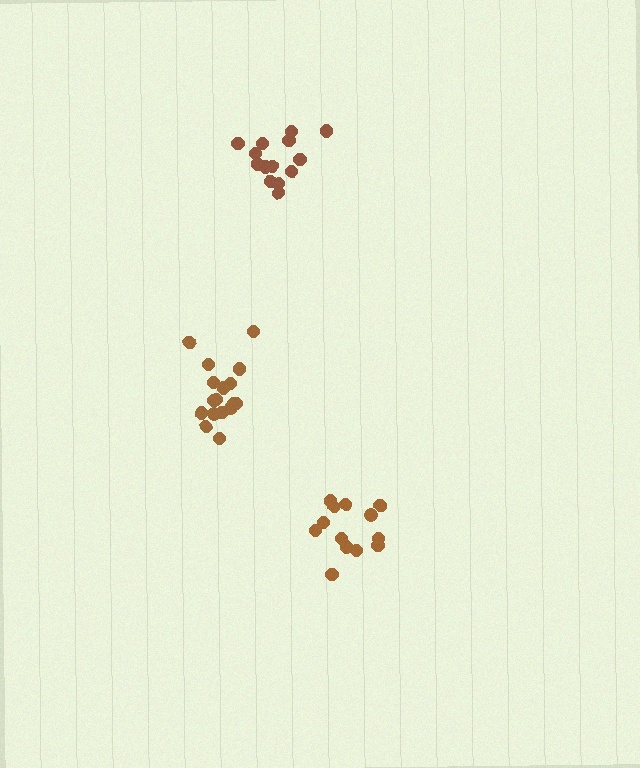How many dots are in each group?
Group 1: 17 dots, Group 2: 14 dots, Group 3: 14 dots (45 total).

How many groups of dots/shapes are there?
There are 3 groups.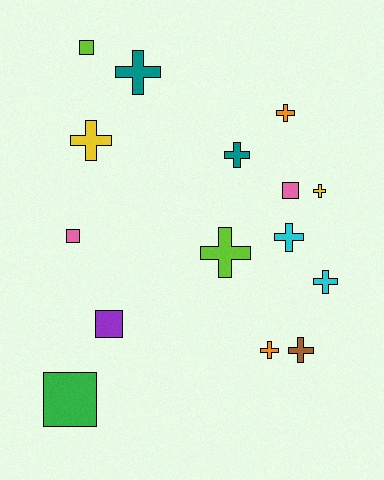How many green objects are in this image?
There is 1 green object.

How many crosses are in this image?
There are 10 crosses.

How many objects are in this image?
There are 15 objects.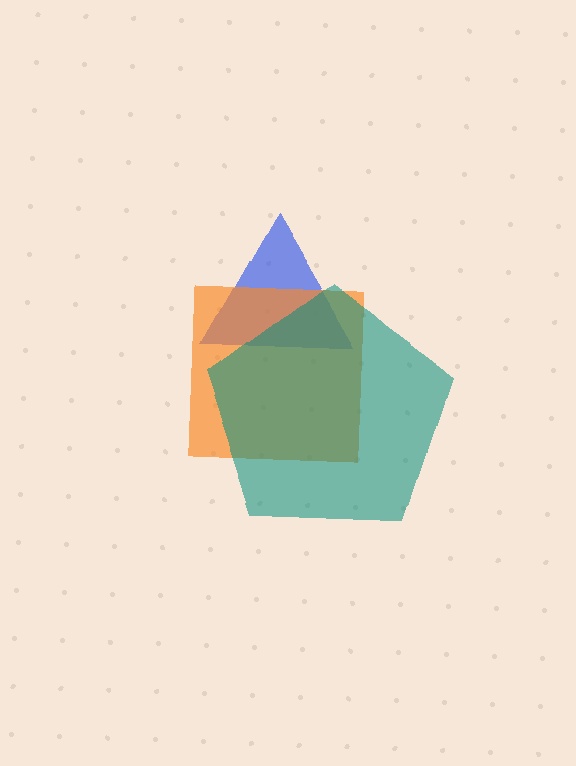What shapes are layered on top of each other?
The layered shapes are: a blue triangle, an orange square, a teal pentagon.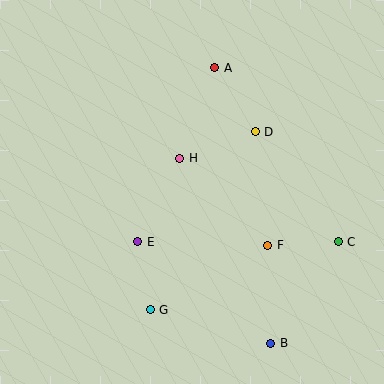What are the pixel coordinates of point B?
Point B is at (271, 343).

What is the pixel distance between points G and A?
The distance between G and A is 250 pixels.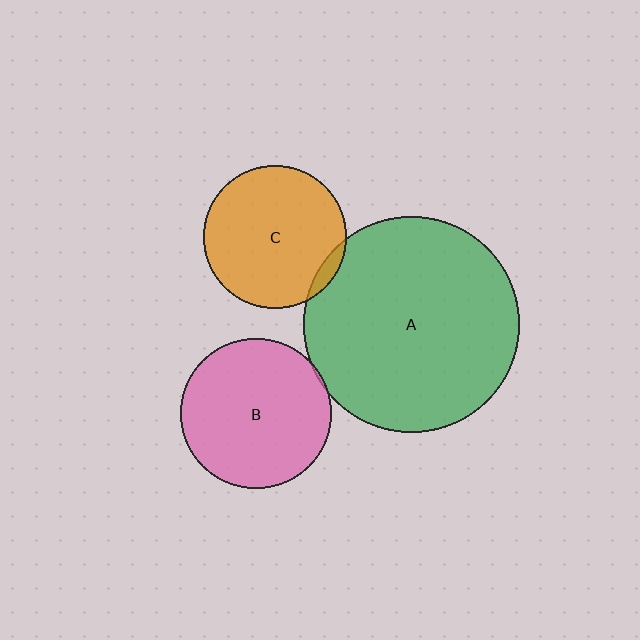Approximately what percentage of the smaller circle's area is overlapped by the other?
Approximately 5%.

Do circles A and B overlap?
Yes.